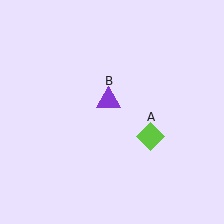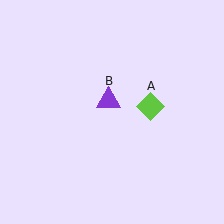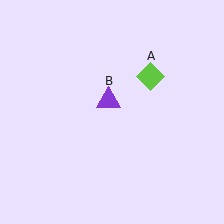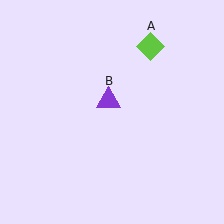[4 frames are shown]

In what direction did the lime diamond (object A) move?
The lime diamond (object A) moved up.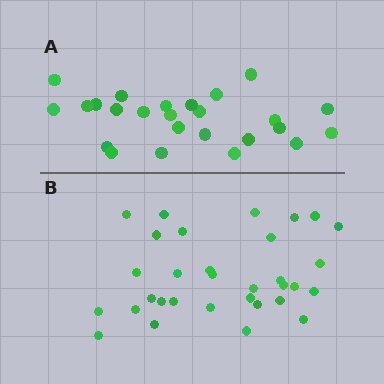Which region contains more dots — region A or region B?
Region B (the bottom region) has more dots.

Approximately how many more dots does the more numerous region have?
Region B has roughly 8 or so more dots than region A.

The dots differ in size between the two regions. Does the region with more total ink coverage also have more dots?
No. Region A has more total ink coverage because its dots are larger, but region B actually contains more individual dots. Total area can be misleading — the number of items is what matters here.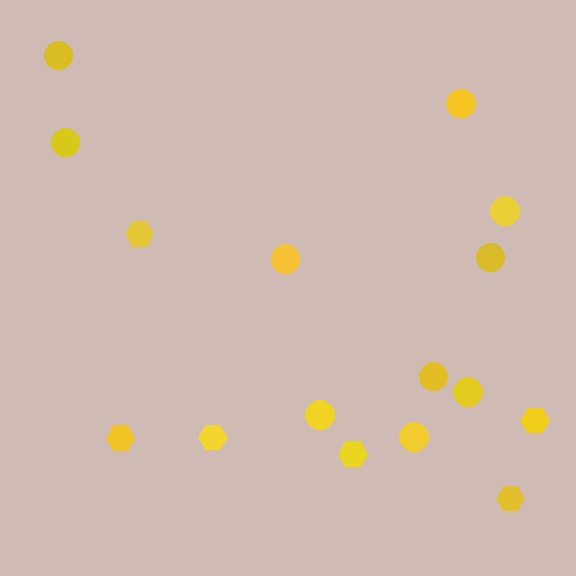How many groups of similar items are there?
There are 2 groups: one group of hexagons (6) and one group of circles (10).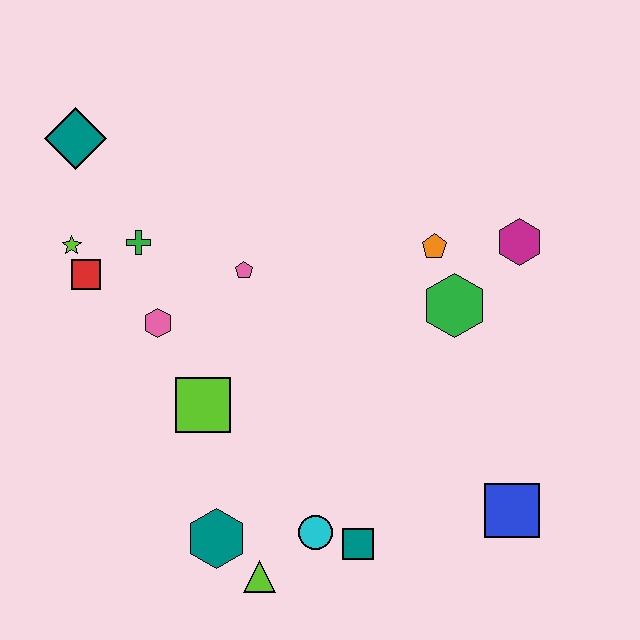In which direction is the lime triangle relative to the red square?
The lime triangle is below the red square.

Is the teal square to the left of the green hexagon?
Yes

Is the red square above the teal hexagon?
Yes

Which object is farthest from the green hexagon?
The teal diamond is farthest from the green hexagon.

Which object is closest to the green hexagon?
The orange pentagon is closest to the green hexagon.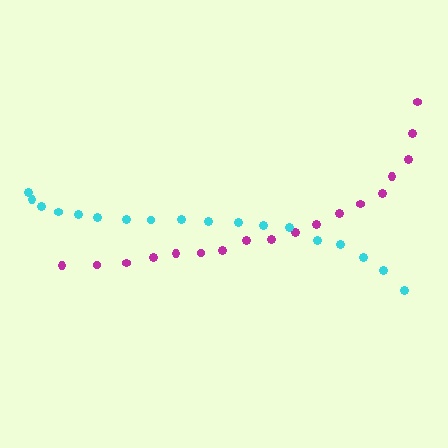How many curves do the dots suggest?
There are 2 distinct paths.